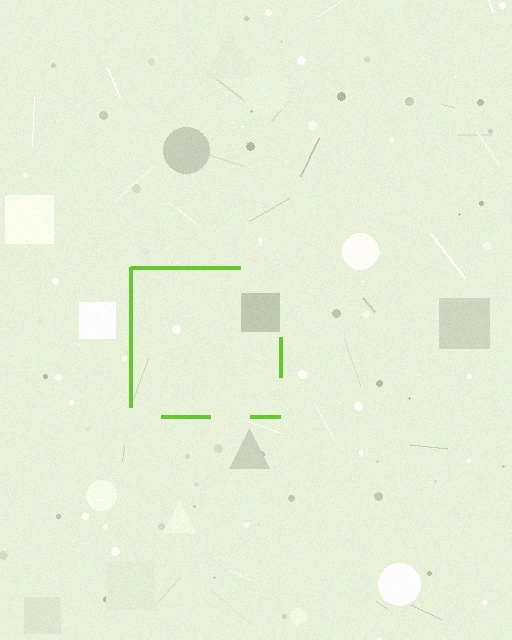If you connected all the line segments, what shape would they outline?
They would outline a square.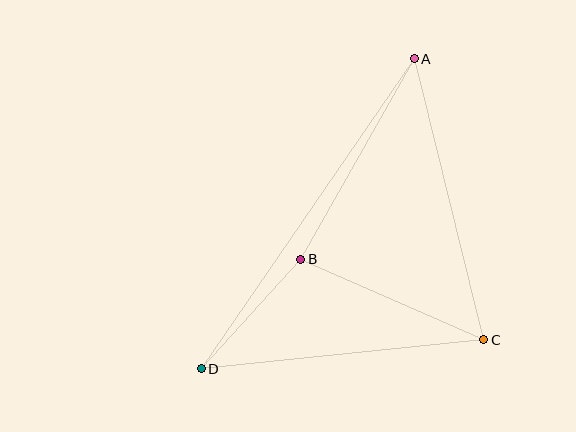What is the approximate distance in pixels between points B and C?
The distance between B and C is approximately 200 pixels.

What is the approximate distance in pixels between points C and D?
The distance between C and D is approximately 284 pixels.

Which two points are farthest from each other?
Points A and D are farthest from each other.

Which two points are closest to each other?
Points B and D are closest to each other.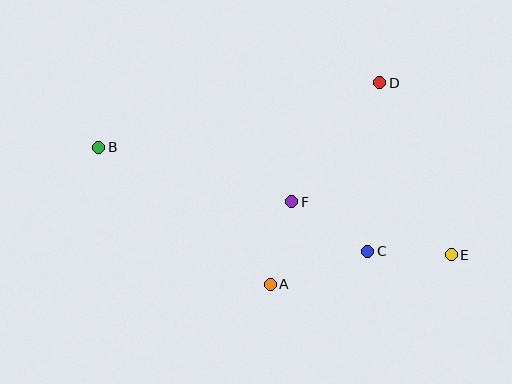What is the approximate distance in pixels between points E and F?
The distance between E and F is approximately 168 pixels.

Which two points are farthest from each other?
Points B and E are farthest from each other.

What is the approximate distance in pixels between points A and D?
The distance between A and D is approximately 230 pixels.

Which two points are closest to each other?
Points C and E are closest to each other.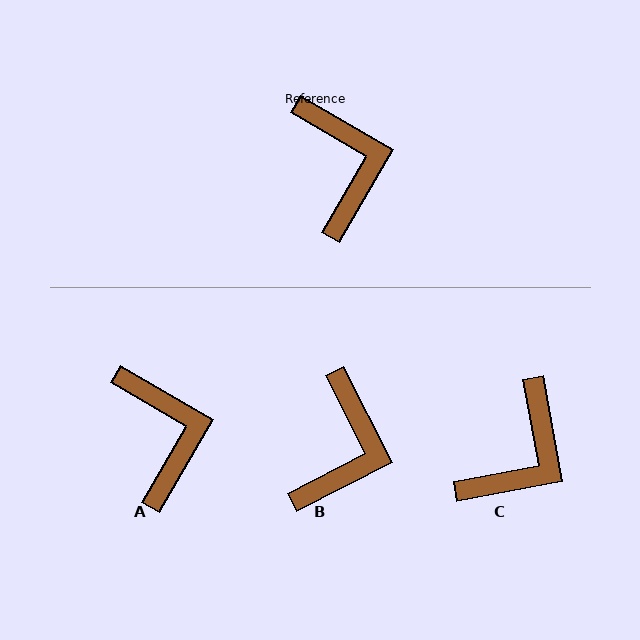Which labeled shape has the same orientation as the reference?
A.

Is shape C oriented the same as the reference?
No, it is off by about 49 degrees.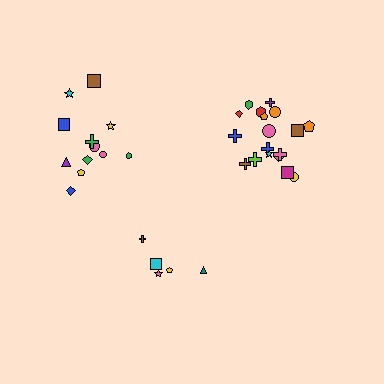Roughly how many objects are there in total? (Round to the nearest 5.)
Roughly 35 objects in total.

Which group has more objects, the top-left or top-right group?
The top-right group.